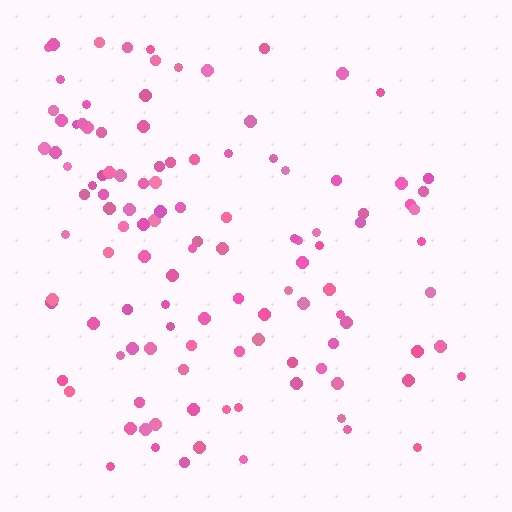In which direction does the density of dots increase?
From right to left, with the left side densest.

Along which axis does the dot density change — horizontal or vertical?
Horizontal.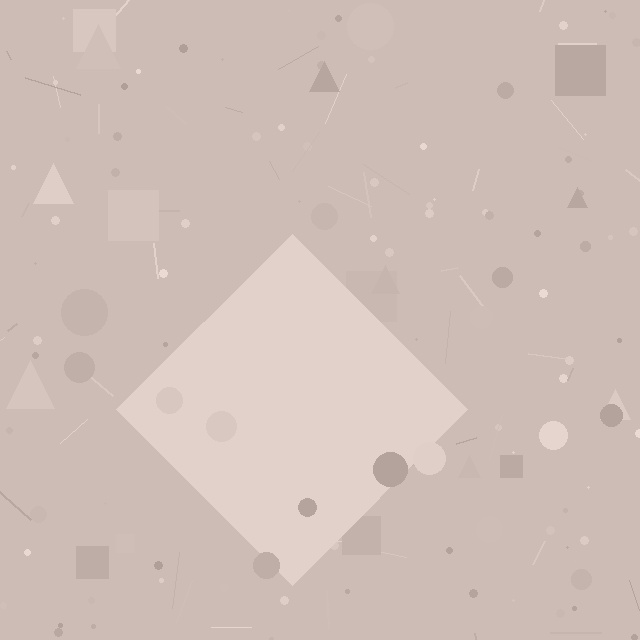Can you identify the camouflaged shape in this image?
The camouflaged shape is a diamond.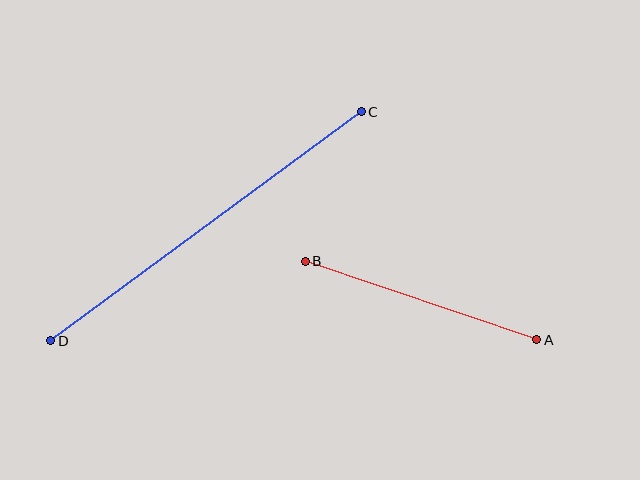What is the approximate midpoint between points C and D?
The midpoint is at approximately (206, 226) pixels.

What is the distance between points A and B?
The distance is approximately 244 pixels.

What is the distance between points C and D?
The distance is approximately 386 pixels.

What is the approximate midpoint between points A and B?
The midpoint is at approximately (421, 300) pixels.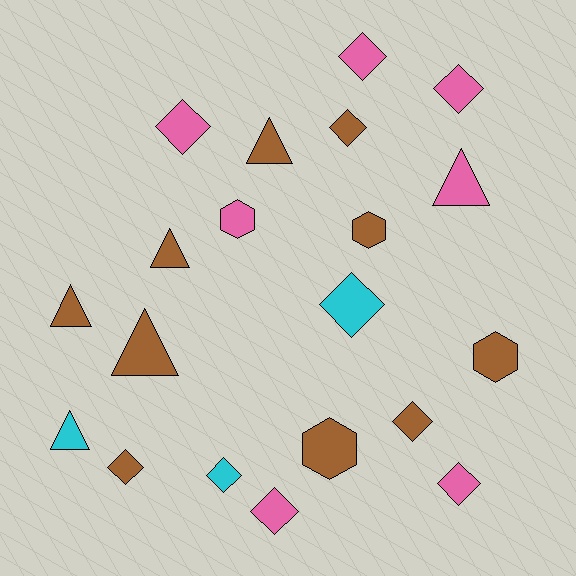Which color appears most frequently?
Brown, with 10 objects.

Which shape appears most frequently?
Diamond, with 10 objects.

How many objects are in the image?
There are 20 objects.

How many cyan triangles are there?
There is 1 cyan triangle.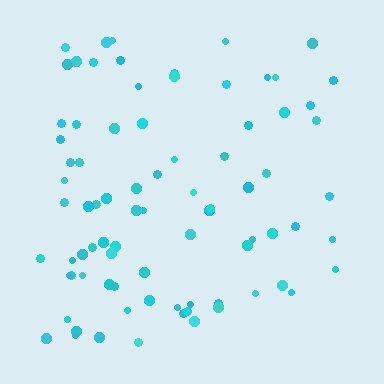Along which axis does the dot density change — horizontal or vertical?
Horizontal.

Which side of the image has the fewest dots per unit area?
The right.